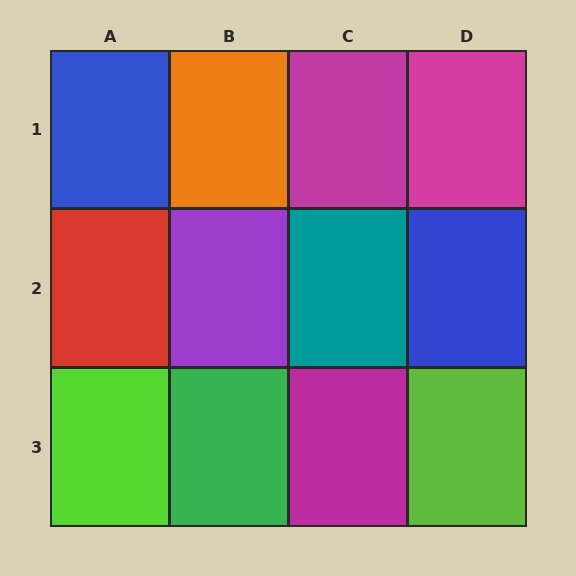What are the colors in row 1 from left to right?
Blue, orange, magenta, magenta.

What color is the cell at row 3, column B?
Green.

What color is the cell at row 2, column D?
Blue.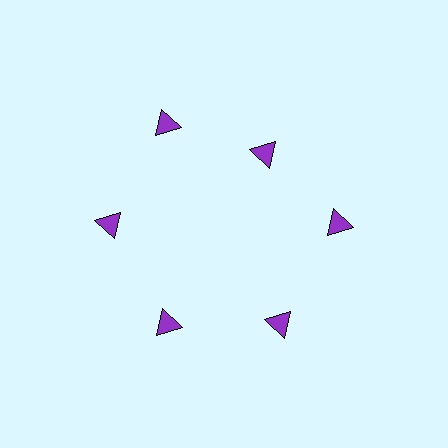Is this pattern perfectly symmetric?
No. The 6 purple triangles are arranged in a ring, but one element near the 1 o'clock position is pulled inward toward the center, breaking the 6-fold rotational symmetry.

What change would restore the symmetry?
The symmetry would be restored by moving it outward, back onto the ring so that all 6 triangles sit at equal angles and equal distance from the center.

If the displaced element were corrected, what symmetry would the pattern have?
It would have 6-fold rotational symmetry — the pattern would map onto itself every 60 degrees.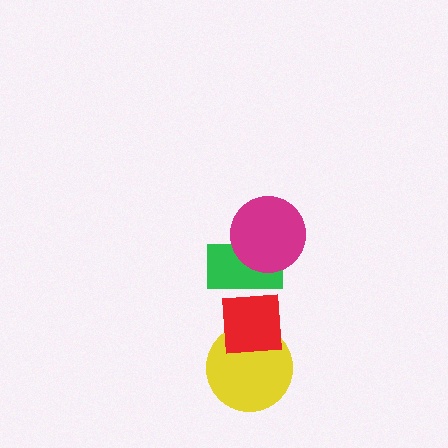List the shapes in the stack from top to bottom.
From top to bottom: the magenta circle, the green rectangle, the red square, the yellow circle.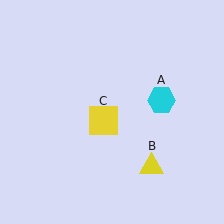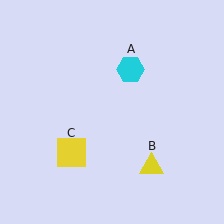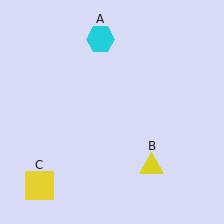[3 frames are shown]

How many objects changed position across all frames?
2 objects changed position: cyan hexagon (object A), yellow square (object C).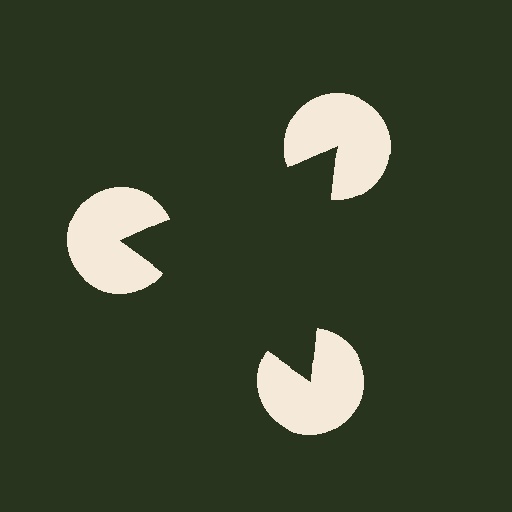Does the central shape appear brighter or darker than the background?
It typically appears slightly darker than the background, even though no actual brightness change is drawn.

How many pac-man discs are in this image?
There are 3 — one at each vertex of the illusory triangle.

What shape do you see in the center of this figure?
An illusory triangle — its edges are inferred from the aligned wedge cuts in the pac-man discs, not physically drawn.